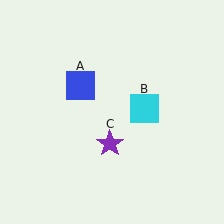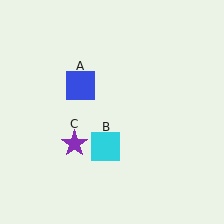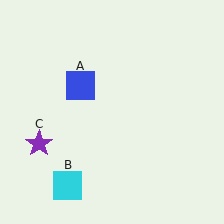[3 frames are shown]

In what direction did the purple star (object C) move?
The purple star (object C) moved left.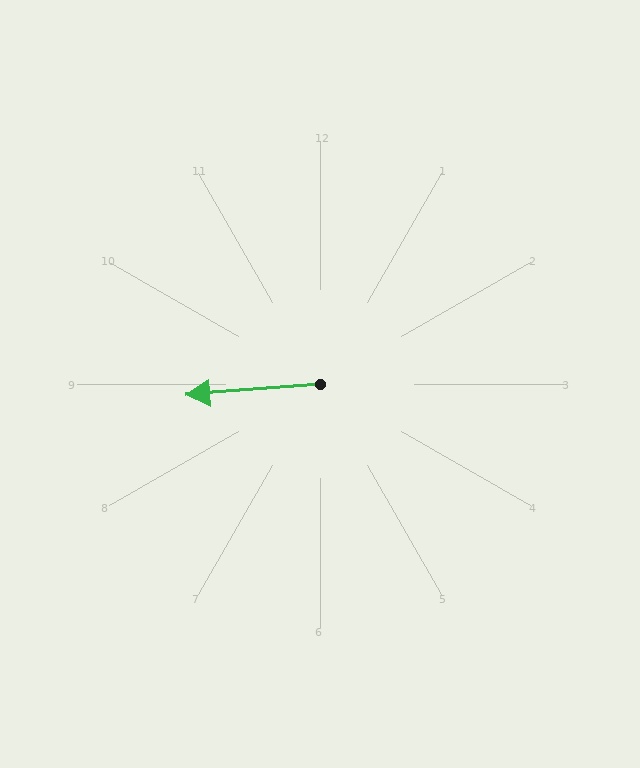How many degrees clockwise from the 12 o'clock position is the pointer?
Approximately 266 degrees.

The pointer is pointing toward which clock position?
Roughly 9 o'clock.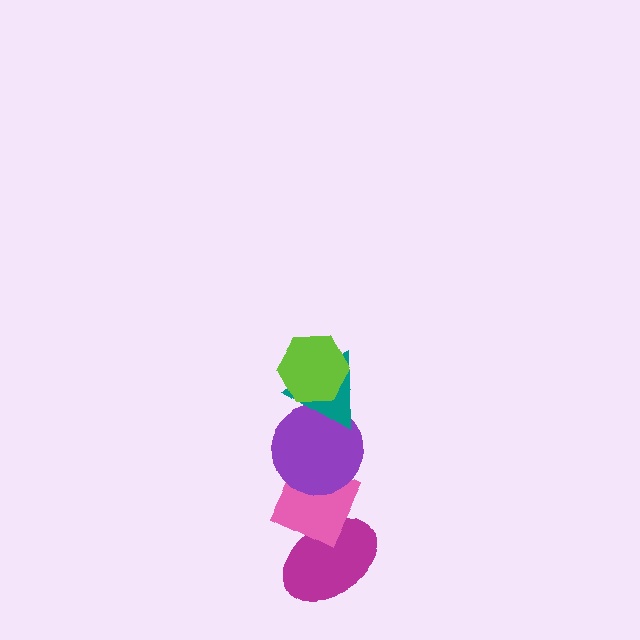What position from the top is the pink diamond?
The pink diamond is 4th from the top.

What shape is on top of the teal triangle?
The lime hexagon is on top of the teal triangle.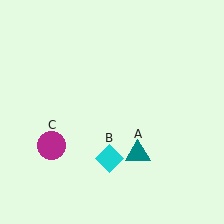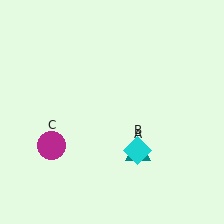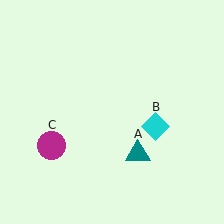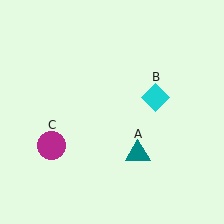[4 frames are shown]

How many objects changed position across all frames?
1 object changed position: cyan diamond (object B).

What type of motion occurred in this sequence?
The cyan diamond (object B) rotated counterclockwise around the center of the scene.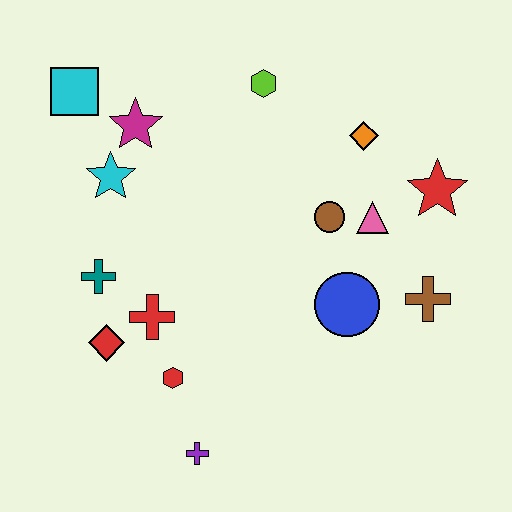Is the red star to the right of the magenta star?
Yes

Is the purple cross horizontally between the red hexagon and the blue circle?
Yes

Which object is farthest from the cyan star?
The brown cross is farthest from the cyan star.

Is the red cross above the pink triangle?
No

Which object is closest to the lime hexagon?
The orange diamond is closest to the lime hexagon.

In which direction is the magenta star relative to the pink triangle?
The magenta star is to the left of the pink triangle.